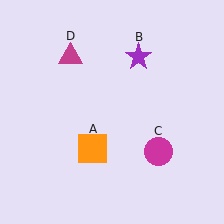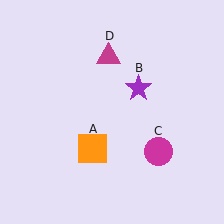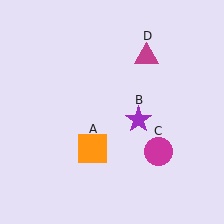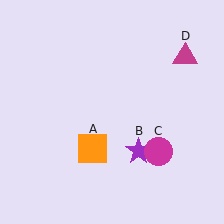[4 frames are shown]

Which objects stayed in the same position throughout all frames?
Orange square (object A) and magenta circle (object C) remained stationary.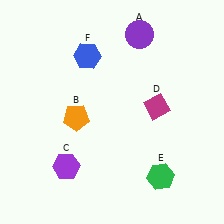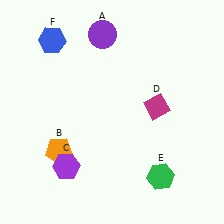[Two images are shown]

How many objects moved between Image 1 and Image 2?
3 objects moved between the two images.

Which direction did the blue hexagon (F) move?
The blue hexagon (F) moved left.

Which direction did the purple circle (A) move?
The purple circle (A) moved left.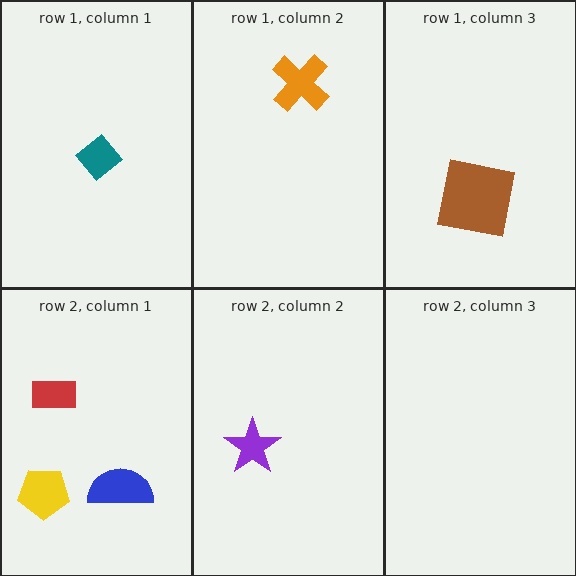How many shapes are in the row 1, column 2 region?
1.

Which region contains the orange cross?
The row 1, column 2 region.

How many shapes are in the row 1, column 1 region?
1.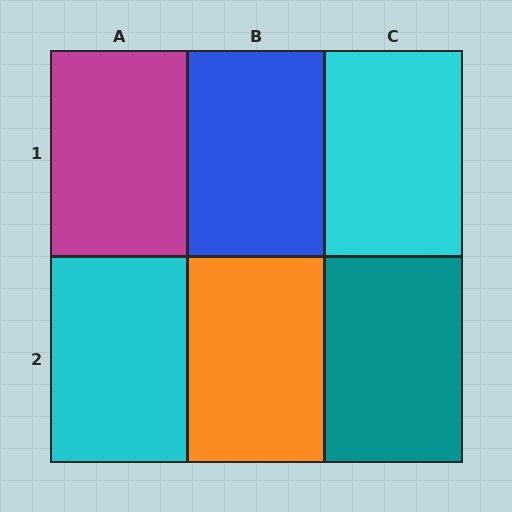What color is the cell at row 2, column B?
Orange.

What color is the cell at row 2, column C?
Teal.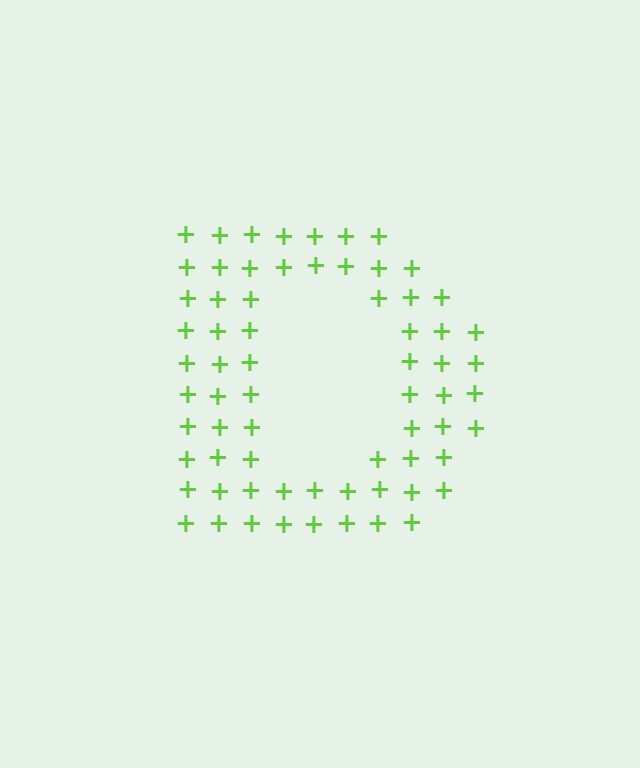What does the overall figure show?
The overall figure shows the letter D.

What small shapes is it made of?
It is made of small plus signs.